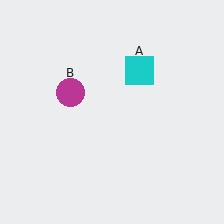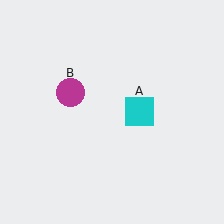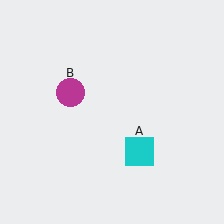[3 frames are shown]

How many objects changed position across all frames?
1 object changed position: cyan square (object A).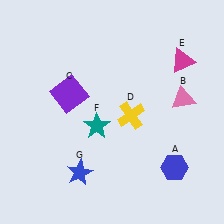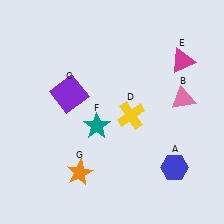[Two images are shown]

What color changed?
The star (G) changed from blue in Image 1 to orange in Image 2.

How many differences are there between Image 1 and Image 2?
There is 1 difference between the two images.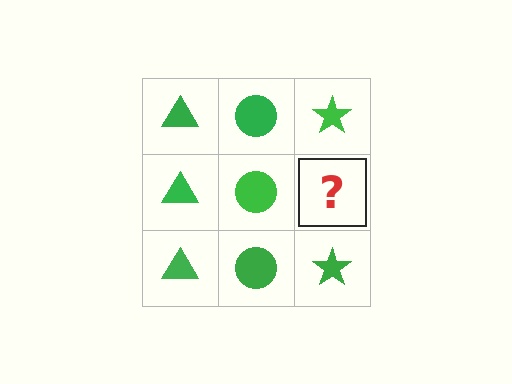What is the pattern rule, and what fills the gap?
The rule is that each column has a consistent shape. The gap should be filled with a green star.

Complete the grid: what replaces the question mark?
The question mark should be replaced with a green star.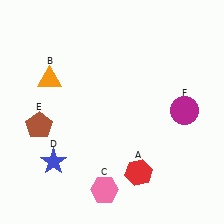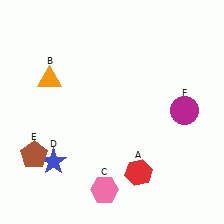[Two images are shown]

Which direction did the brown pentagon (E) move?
The brown pentagon (E) moved down.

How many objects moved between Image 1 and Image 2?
1 object moved between the two images.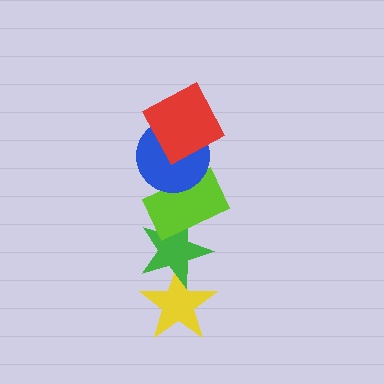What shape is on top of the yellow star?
The green star is on top of the yellow star.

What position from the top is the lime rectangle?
The lime rectangle is 3rd from the top.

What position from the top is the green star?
The green star is 4th from the top.